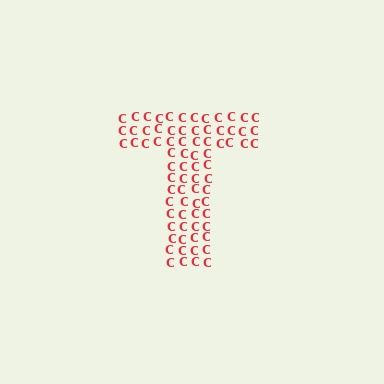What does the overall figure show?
The overall figure shows the letter T.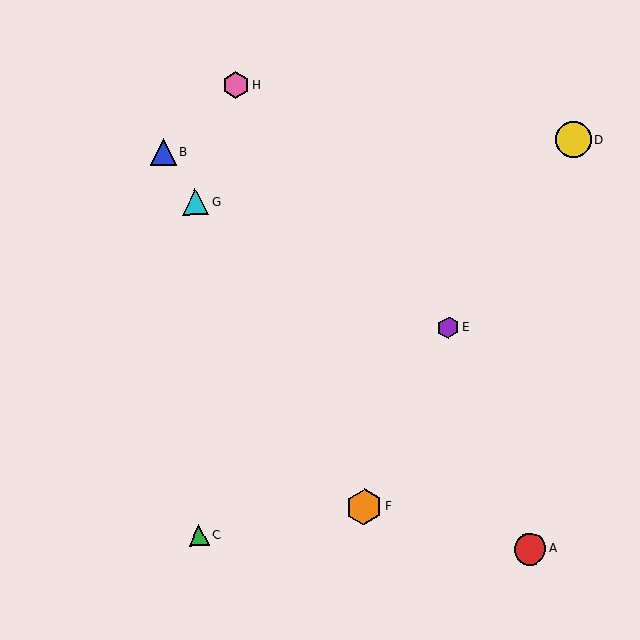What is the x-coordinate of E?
Object E is at x≈448.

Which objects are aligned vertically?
Objects C, G are aligned vertically.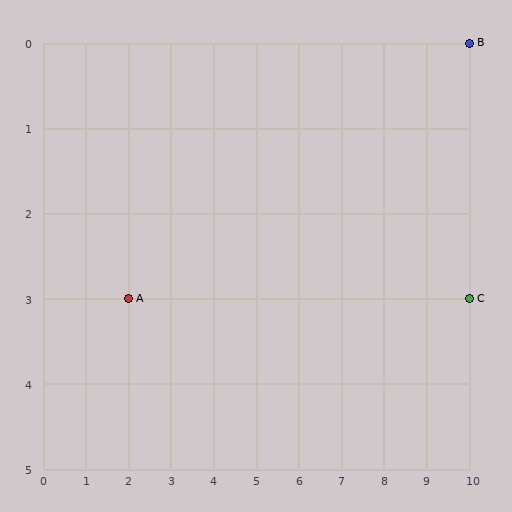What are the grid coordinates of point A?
Point A is at grid coordinates (2, 3).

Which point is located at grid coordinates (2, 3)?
Point A is at (2, 3).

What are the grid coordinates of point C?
Point C is at grid coordinates (10, 3).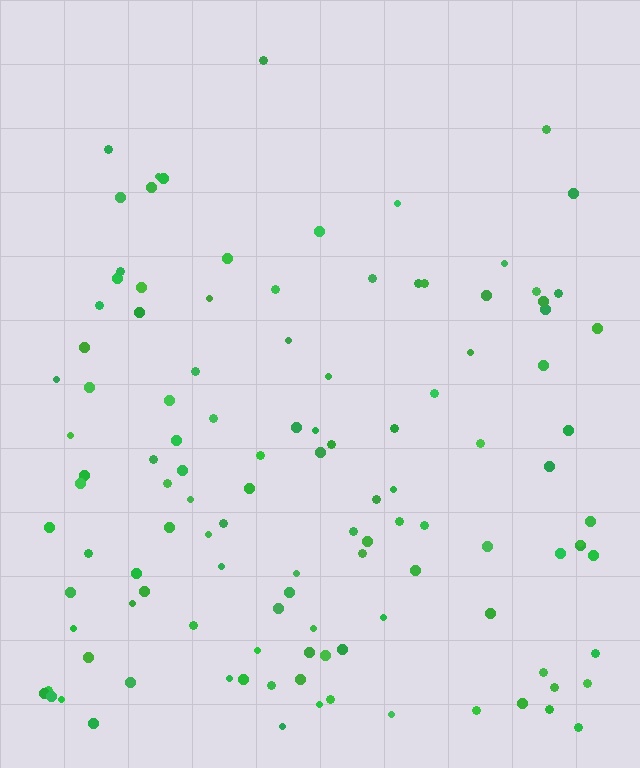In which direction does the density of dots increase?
From top to bottom, with the bottom side densest.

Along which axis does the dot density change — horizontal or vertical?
Vertical.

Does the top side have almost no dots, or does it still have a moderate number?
Still a moderate number, just noticeably fewer than the bottom.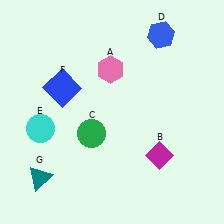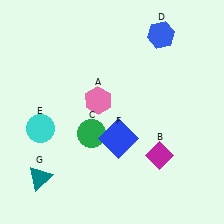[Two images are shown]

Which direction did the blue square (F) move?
The blue square (F) moved right.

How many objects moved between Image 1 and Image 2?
2 objects moved between the two images.